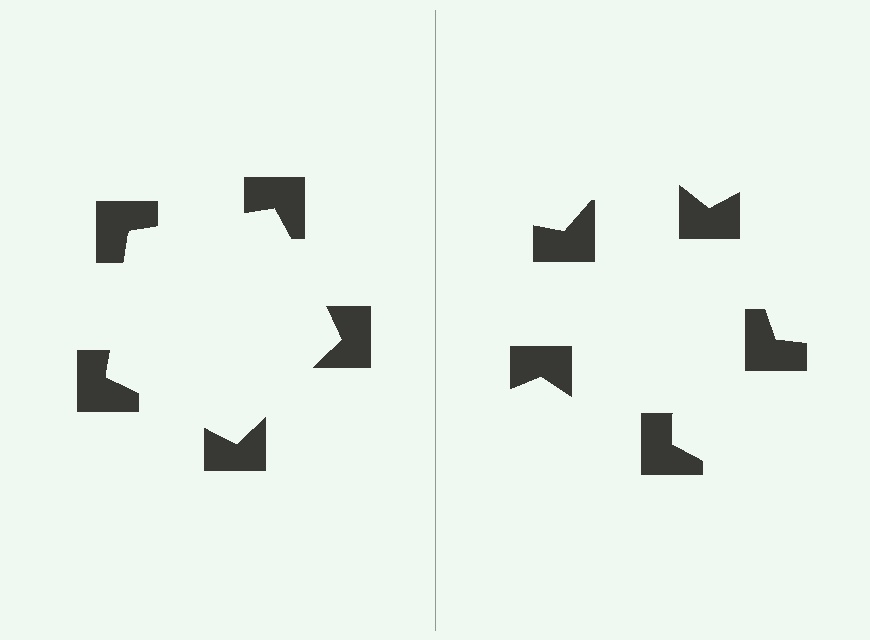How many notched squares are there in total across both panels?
10 — 5 on each side.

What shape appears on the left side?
An illusory pentagon.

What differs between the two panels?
The notched squares are positioned identically on both sides; only the wedge orientations differ. On the left they align to a pentagon; on the right they are misaligned.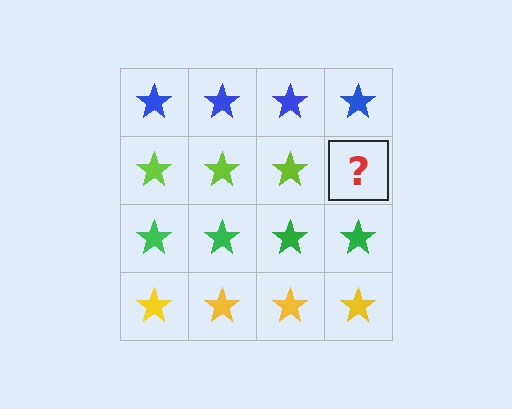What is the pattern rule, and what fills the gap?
The rule is that each row has a consistent color. The gap should be filled with a lime star.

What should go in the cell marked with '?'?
The missing cell should contain a lime star.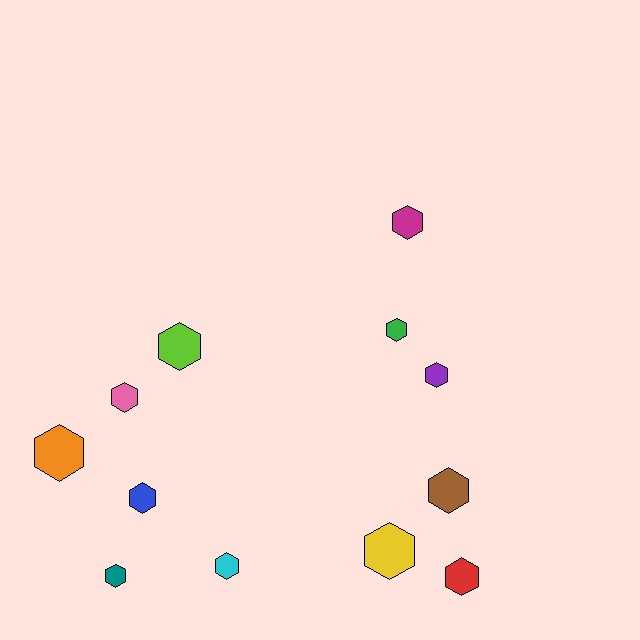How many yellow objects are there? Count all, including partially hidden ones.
There is 1 yellow object.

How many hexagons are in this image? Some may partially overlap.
There are 12 hexagons.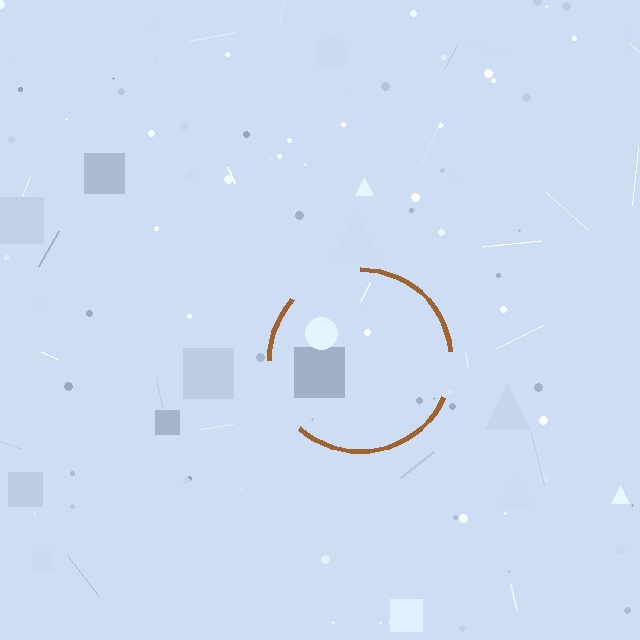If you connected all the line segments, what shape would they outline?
They would outline a circle.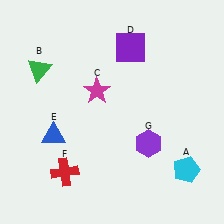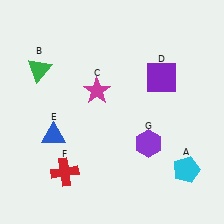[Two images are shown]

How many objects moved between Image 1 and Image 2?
1 object moved between the two images.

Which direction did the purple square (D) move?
The purple square (D) moved right.